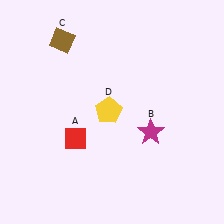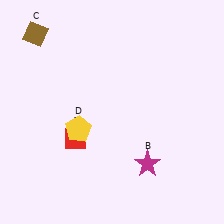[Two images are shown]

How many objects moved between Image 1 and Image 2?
3 objects moved between the two images.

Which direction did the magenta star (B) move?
The magenta star (B) moved down.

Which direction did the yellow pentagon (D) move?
The yellow pentagon (D) moved left.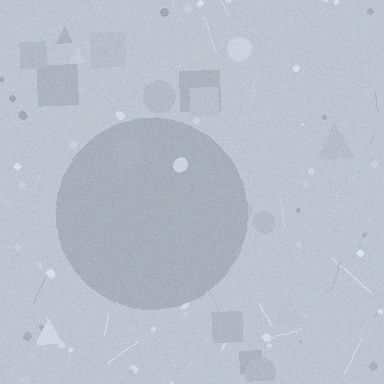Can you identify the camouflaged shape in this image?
The camouflaged shape is a circle.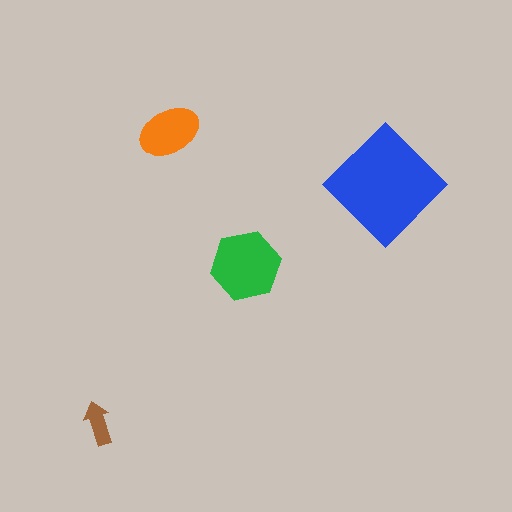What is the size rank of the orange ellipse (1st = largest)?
3rd.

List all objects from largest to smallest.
The blue diamond, the green hexagon, the orange ellipse, the brown arrow.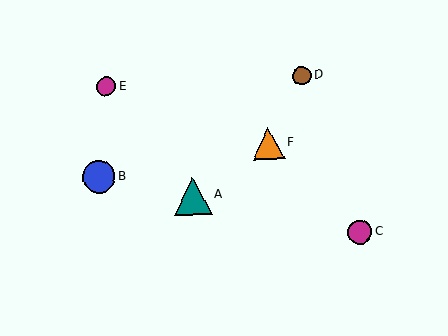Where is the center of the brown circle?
The center of the brown circle is at (301, 76).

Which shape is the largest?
The teal triangle (labeled A) is the largest.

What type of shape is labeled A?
Shape A is a teal triangle.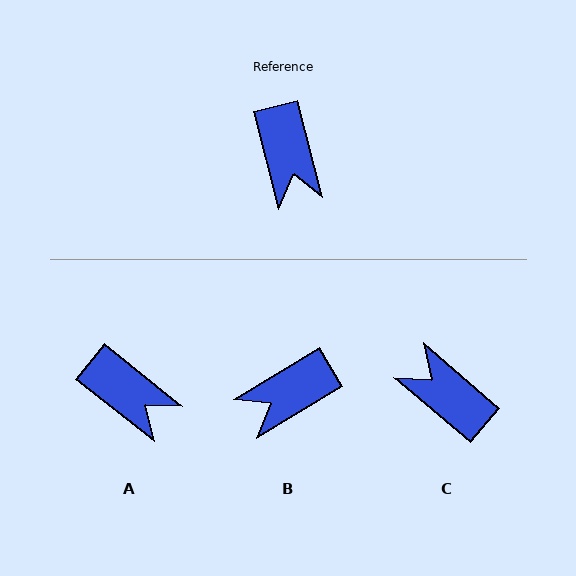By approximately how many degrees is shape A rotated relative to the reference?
Approximately 37 degrees counter-clockwise.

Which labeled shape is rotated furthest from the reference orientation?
C, about 145 degrees away.